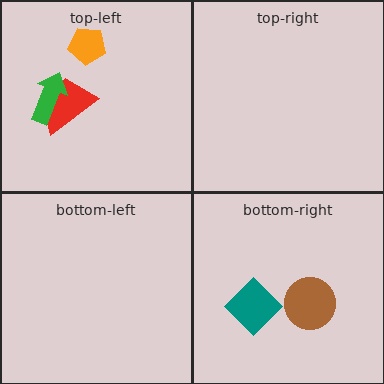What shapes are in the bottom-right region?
The brown circle, the teal diamond.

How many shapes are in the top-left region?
3.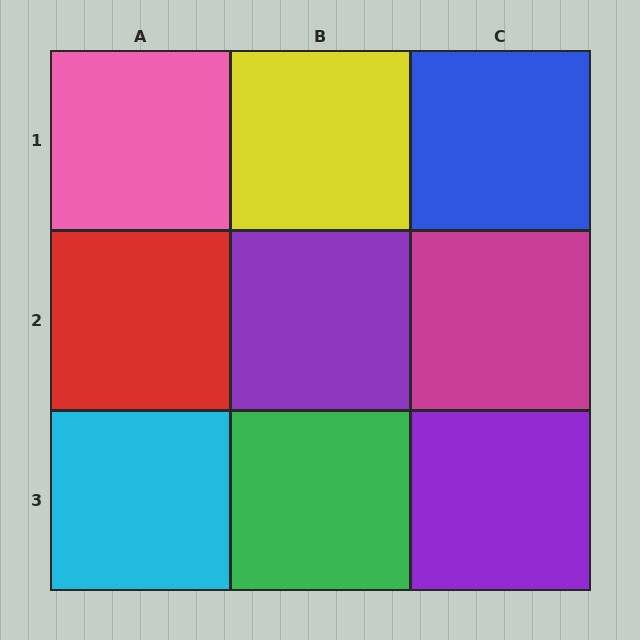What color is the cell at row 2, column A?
Red.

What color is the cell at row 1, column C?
Blue.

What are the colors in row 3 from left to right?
Cyan, green, purple.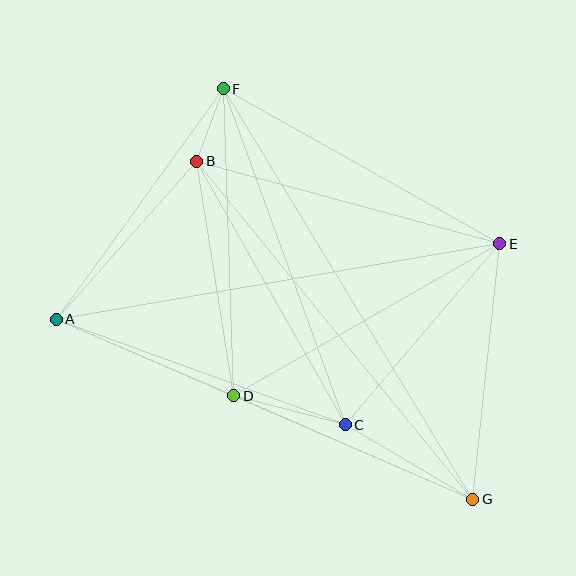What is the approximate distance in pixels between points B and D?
The distance between B and D is approximately 237 pixels.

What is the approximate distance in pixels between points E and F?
The distance between E and F is approximately 317 pixels.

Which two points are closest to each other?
Points B and F are closest to each other.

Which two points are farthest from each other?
Points F and G are farthest from each other.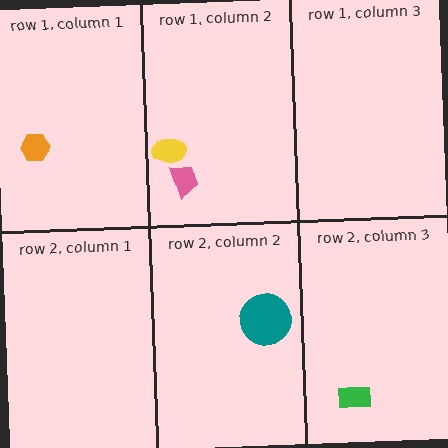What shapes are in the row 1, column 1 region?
The orange hexagon.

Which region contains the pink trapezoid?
The row 1, column 2 region.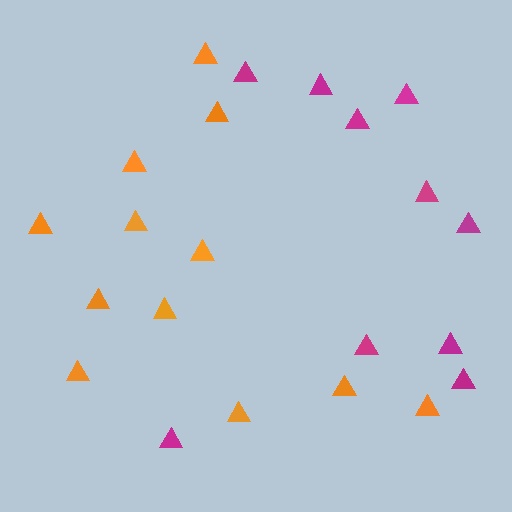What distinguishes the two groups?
There are 2 groups: one group of orange triangles (12) and one group of magenta triangles (10).